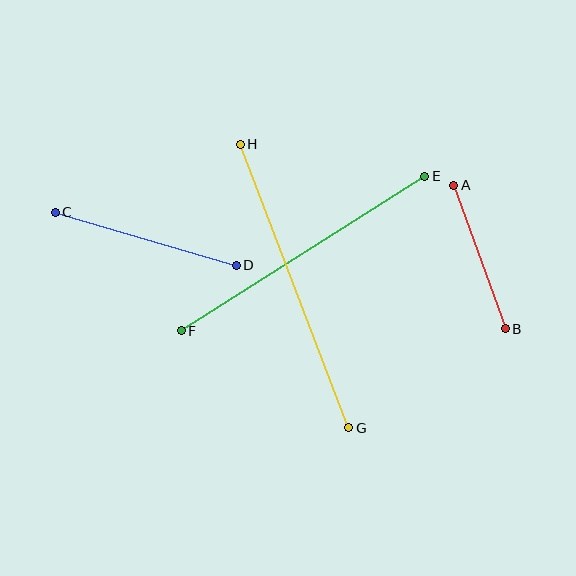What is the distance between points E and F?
The distance is approximately 289 pixels.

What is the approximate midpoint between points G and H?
The midpoint is at approximately (295, 286) pixels.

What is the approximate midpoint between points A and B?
The midpoint is at approximately (479, 257) pixels.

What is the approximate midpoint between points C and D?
The midpoint is at approximately (146, 239) pixels.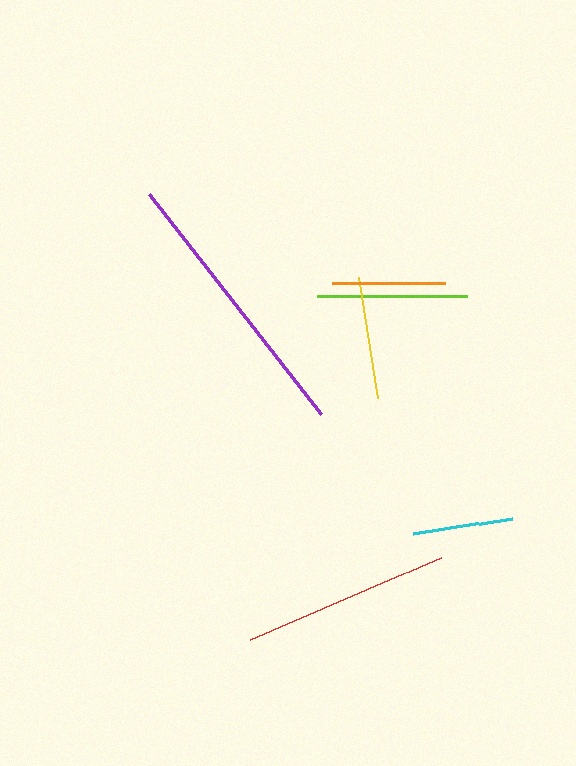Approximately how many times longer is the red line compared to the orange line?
The red line is approximately 1.8 times the length of the orange line.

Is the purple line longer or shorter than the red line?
The purple line is longer than the red line.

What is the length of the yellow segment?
The yellow segment is approximately 122 pixels long.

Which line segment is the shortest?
The cyan line is the shortest at approximately 101 pixels.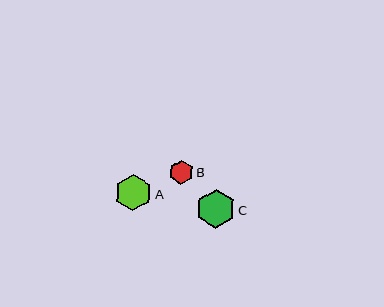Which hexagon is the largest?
Hexagon C is the largest with a size of approximately 39 pixels.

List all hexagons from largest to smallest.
From largest to smallest: C, A, B.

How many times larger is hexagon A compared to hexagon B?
Hexagon A is approximately 1.5 times the size of hexagon B.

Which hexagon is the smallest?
Hexagon B is the smallest with a size of approximately 24 pixels.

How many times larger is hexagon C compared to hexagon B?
Hexagon C is approximately 1.6 times the size of hexagon B.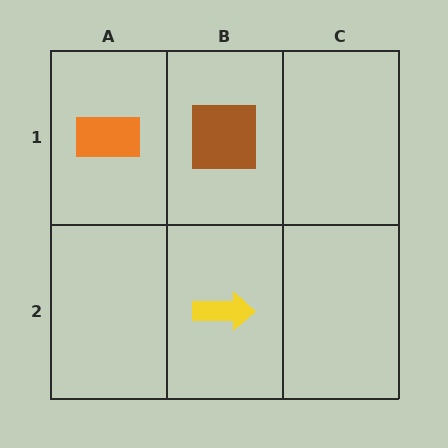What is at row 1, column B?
A brown square.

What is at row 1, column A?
An orange rectangle.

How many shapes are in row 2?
1 shape.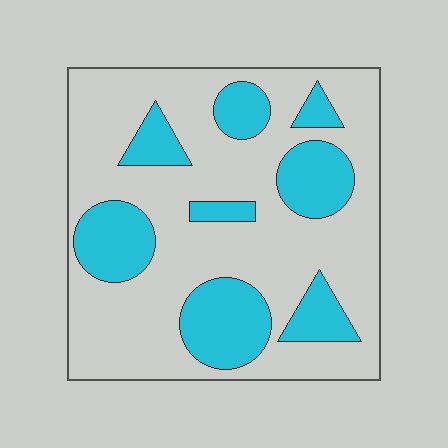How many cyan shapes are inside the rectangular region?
8.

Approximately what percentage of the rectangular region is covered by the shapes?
Approximately 30%.